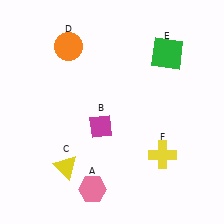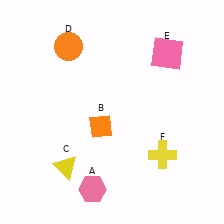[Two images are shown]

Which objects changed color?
B changed from magenta to orange. E changed from green to pink.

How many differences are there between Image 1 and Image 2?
There are 2 differences between the two images.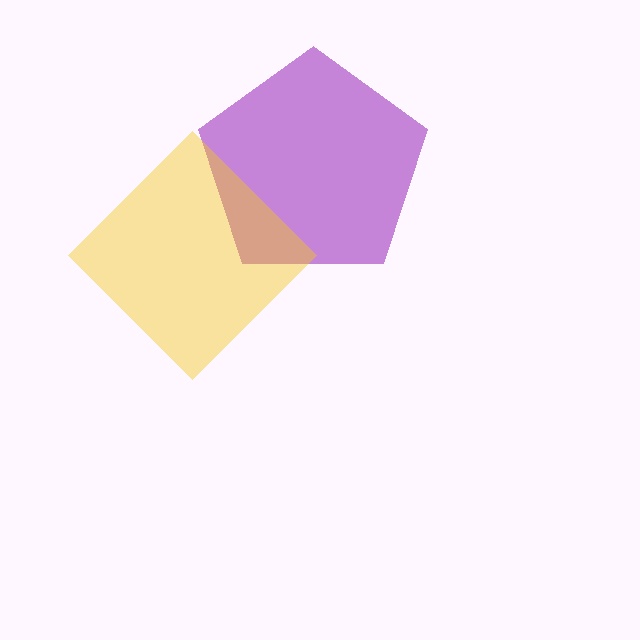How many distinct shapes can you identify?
There are 2 distinct shapes: a purple pentagon, a yellow diamond.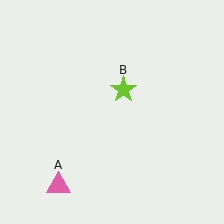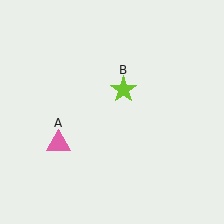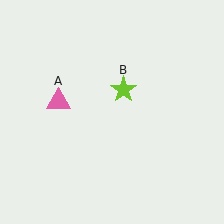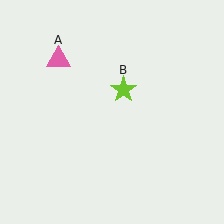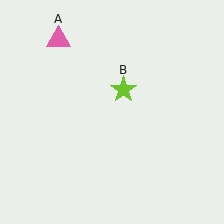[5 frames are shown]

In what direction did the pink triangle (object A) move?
The pink triangle (object A) moved up.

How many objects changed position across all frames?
1 object changed position: pink triangle (object A).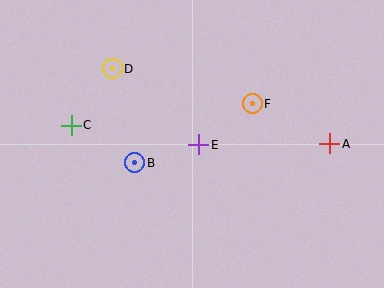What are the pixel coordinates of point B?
Point B is at (135, 163).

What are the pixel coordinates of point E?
Point E is at (199, 145).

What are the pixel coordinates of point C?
Point C is at (71, 125).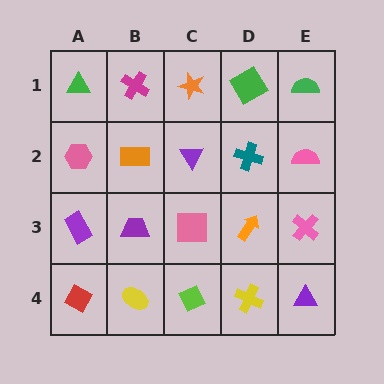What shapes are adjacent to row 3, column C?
A purple triangle (row 2, column C), a lime diamond (row 4, column C), a purple trapezoid (row 3, column B), an orange arrow (row 3, column D).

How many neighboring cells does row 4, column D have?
3.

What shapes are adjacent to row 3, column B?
An orange rectangle (row 2, column B), a yellow ellipse (row 4, column B), a purple rectangle (row 3, column A), a pink square (row 3, column C).